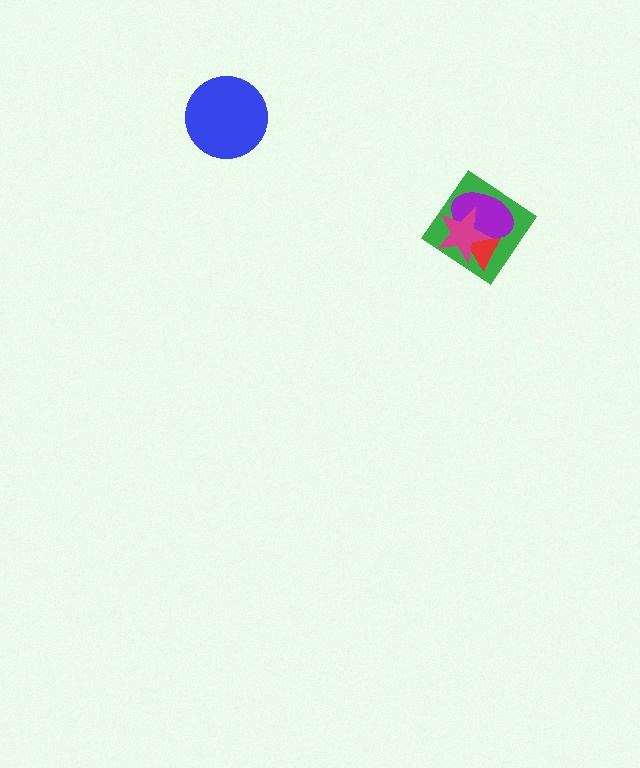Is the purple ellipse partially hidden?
Yes, it is partially covered by another shape.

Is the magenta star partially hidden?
No, no other shape covers it.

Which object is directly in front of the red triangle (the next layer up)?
The purple ellipse is directly in front of the red triangle.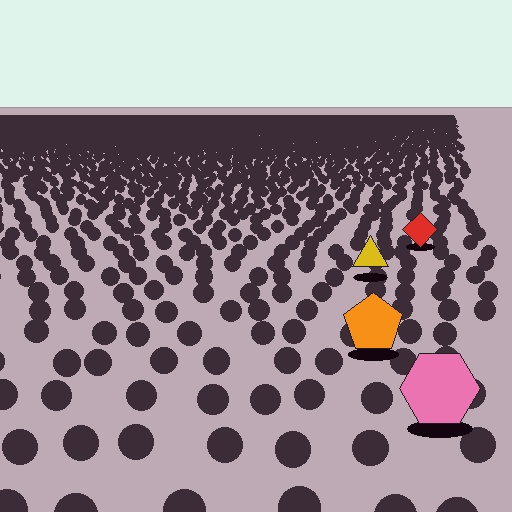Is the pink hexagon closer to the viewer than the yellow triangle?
Yes. The pink hexagon is closer — you can tell from the texture gradient: the ground texture is coarser near it.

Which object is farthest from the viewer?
The red diamond is farthest from the viewer. It appears smaller and the ground texture around it is denser.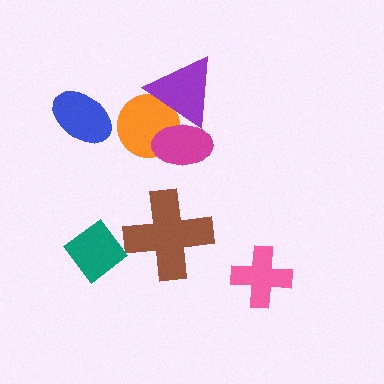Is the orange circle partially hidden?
Yes, it is partially covered by another shape.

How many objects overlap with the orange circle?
2 objects overlap with the orange circle.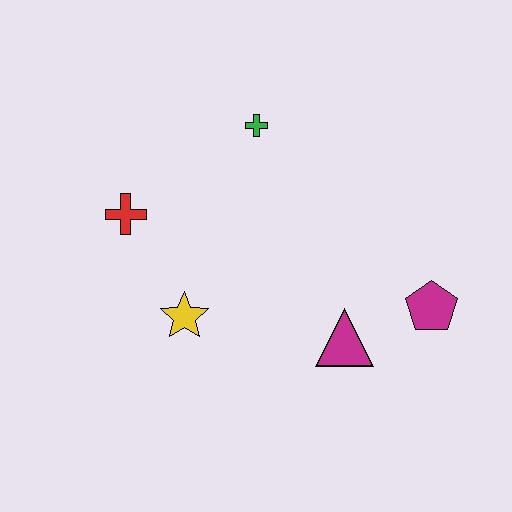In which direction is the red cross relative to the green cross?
The red cross is to the left of the green cross.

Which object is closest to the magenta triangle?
The magenta pentagon is closest to the magenta triangle.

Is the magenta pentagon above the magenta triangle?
Yes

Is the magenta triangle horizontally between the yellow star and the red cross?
No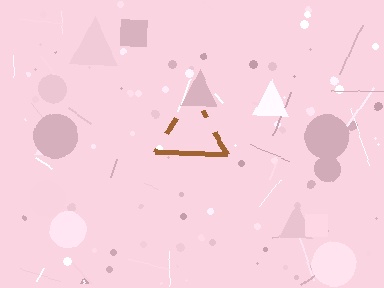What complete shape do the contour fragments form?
The contour fragments form a triangle.